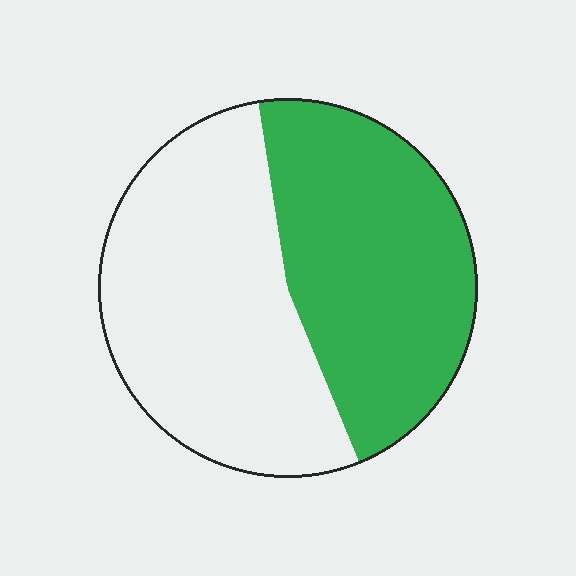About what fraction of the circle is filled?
About one half (1/2).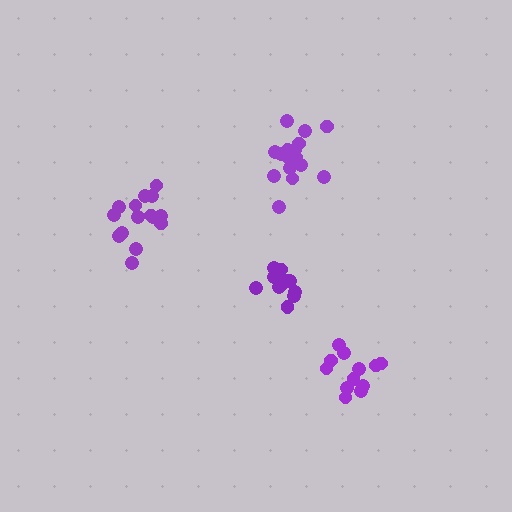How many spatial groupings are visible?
There are 4 spatial groupings.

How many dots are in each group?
Group 1: 17 dots, Group 2: 12 dots, Group 3: 11 dots, Group 4: 15 dots (55 total).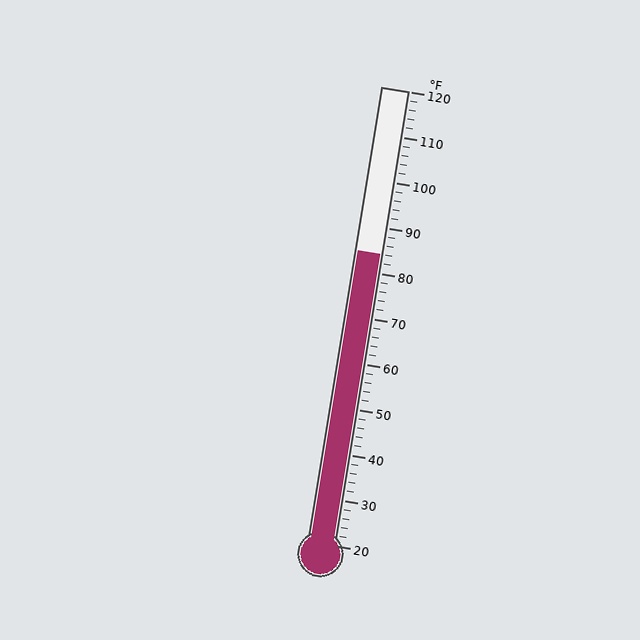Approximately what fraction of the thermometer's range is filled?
The thermometer is filled to approximately 65% of its range.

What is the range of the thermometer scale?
The thermometer scale ranges from 20°F to 120°F.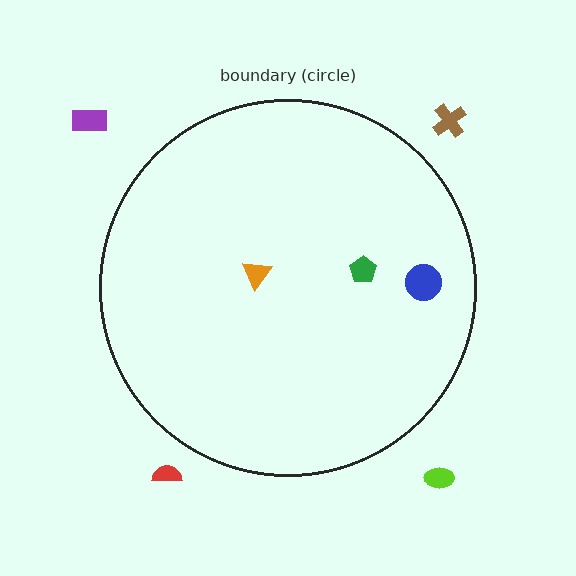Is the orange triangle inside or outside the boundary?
Inside.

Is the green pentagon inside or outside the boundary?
Inside.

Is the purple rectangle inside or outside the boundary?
Outside.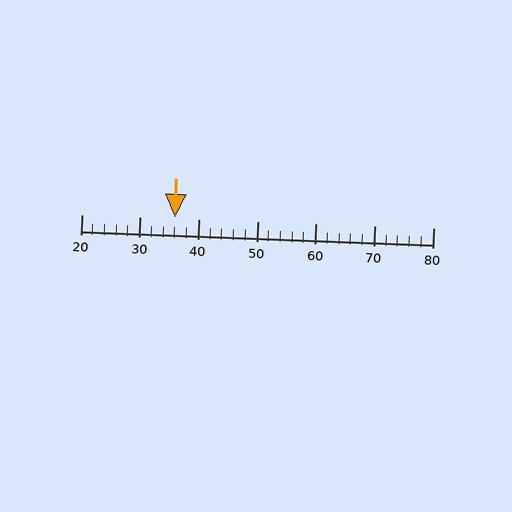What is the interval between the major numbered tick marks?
The major tick marks are spaced 10 units apart.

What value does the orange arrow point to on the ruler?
The orange arrow points to approximately 36.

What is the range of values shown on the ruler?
The ruler shows values from 20 to 80.